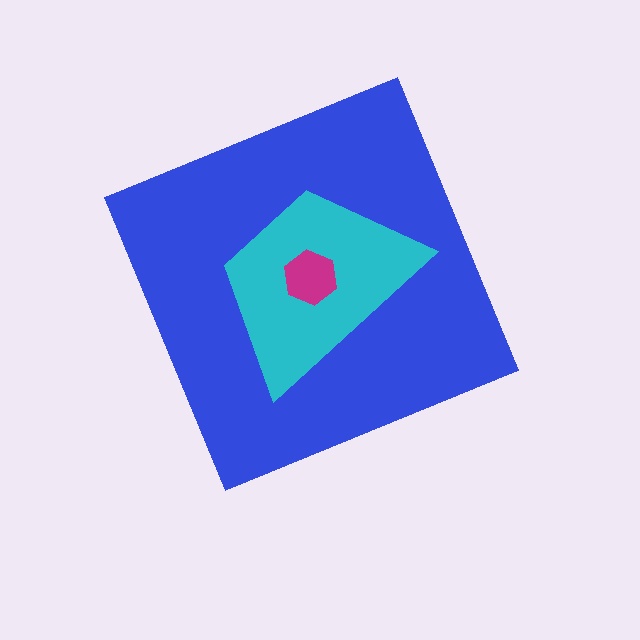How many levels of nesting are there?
3.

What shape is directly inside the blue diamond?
The cyan trapezoid.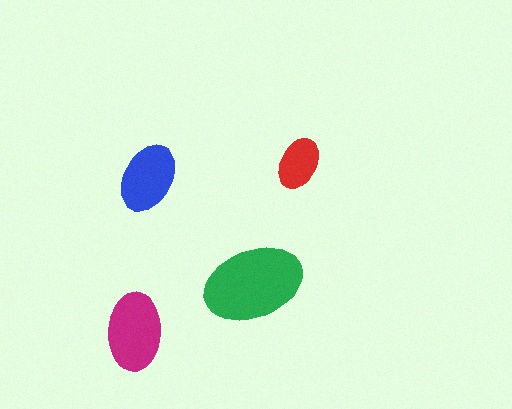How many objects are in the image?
There are 4 objects in the image.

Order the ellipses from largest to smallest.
the green one, the magenta one, the blue one, the red one.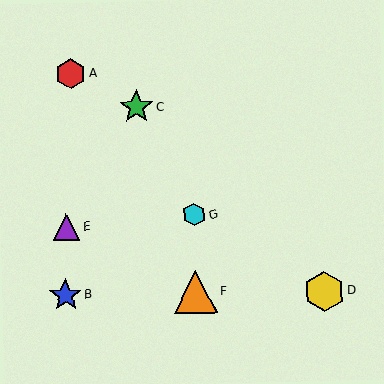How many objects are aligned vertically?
2 objects (F, G) are aligned vertically.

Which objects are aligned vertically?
Objects F, G are aligned vertically.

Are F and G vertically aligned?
Yes, both are at x≈196.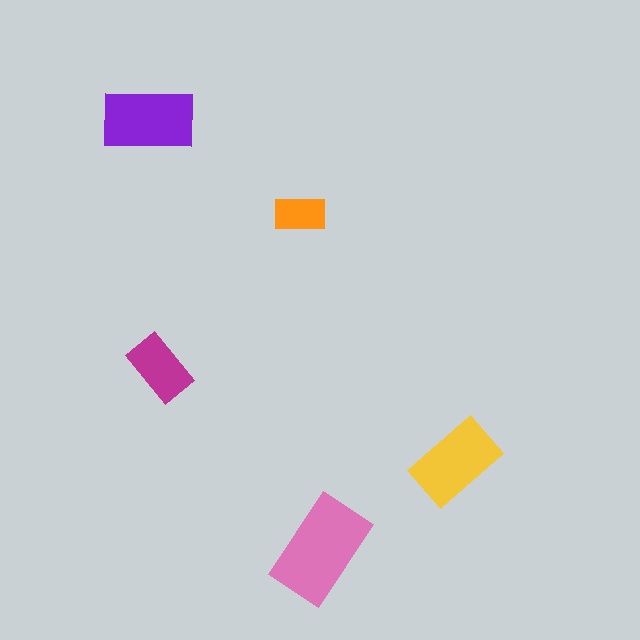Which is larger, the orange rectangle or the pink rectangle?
The pink one.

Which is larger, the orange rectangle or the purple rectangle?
The purple one.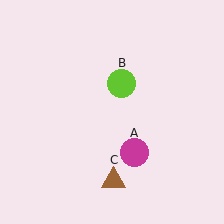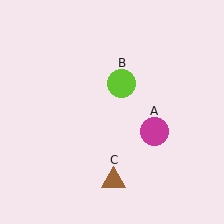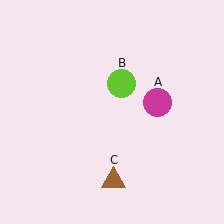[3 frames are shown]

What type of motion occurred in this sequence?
The magenta circle (object A) rotated counterclockwise around the center of the scene.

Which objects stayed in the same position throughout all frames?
Lime circle (object B) and brown triangle (object C) remained stationary.